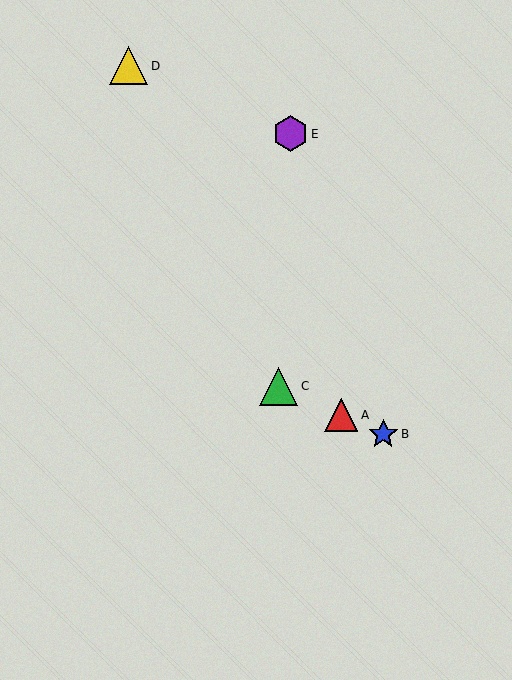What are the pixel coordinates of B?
Object B is at (383, 434).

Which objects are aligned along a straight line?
Objects A, B, C are aligned along a straight line.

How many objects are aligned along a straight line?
3 objects (A, B, C) are aligned along a straight line.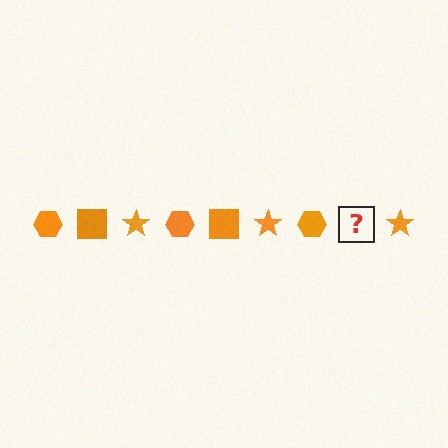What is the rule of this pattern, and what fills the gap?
The rule is that the pattern cycles through hexagon, square, star shapes in orange. The gap should be filled with an orange square.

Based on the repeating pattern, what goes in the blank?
The blank should be an orange square.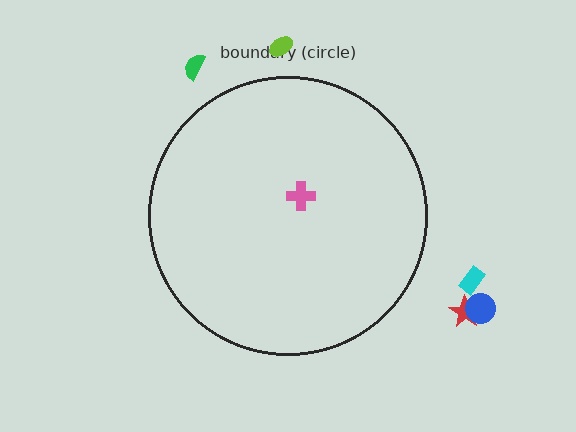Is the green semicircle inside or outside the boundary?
Outside.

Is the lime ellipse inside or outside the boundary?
Outside.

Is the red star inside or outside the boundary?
Outside.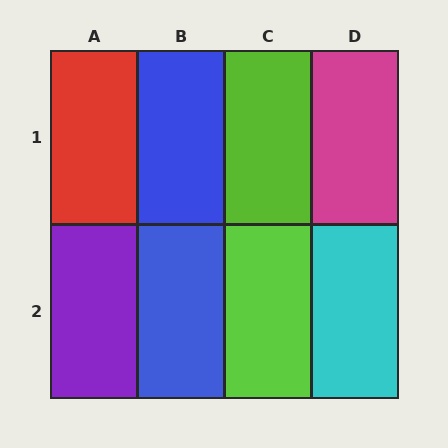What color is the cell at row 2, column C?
Lime.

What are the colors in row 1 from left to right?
Red, blue, lime, magenta.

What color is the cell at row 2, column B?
Blue.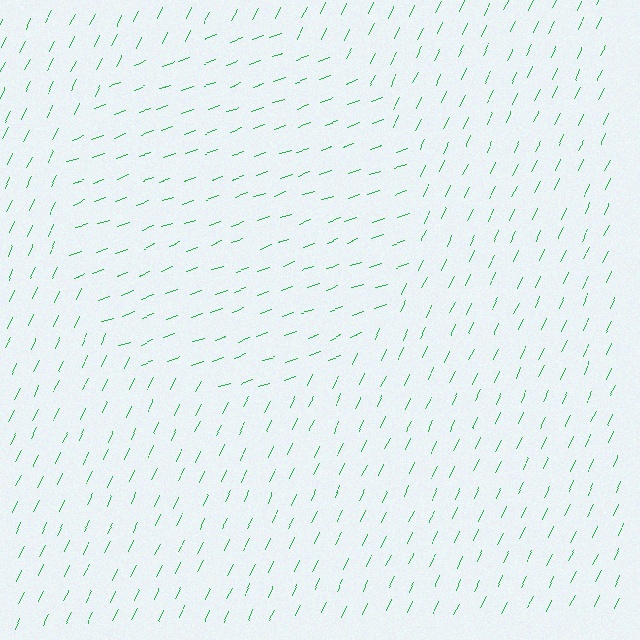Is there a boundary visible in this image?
Yes, there is a texture boundary formed by a change in line orientation.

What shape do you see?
I see a circle.